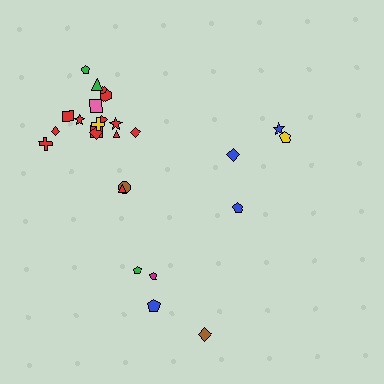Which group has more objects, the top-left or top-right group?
The top-left group.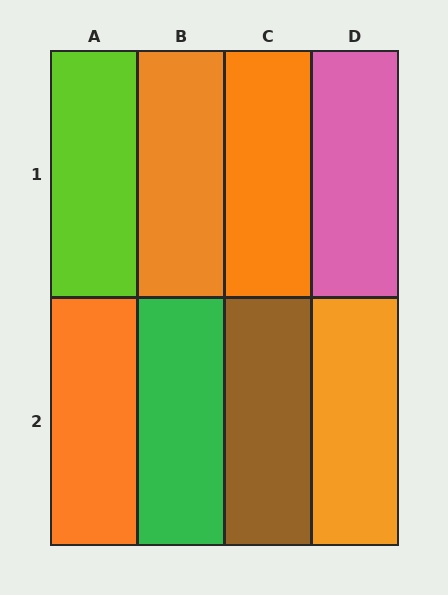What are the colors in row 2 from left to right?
Orange, green, brown, orange.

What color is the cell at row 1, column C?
Orange.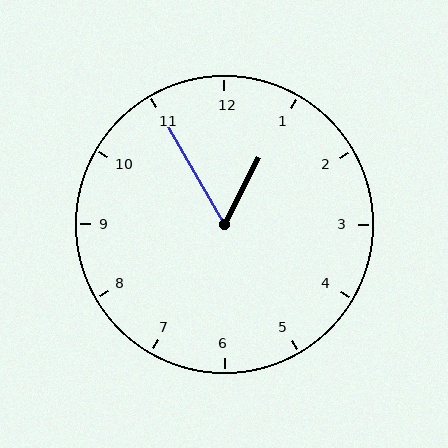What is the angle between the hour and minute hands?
Approximately 58 degrees.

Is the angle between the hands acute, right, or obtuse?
It is acute.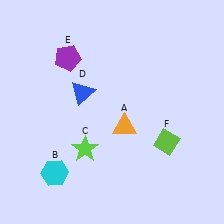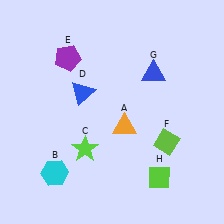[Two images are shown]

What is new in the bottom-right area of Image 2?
A lime diamond (H) was added in the bottom-right area of Image 2.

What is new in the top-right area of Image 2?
A blue triangle (G) was added in the top-right area of Image 2.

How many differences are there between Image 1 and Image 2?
There are 2 differences between the two images.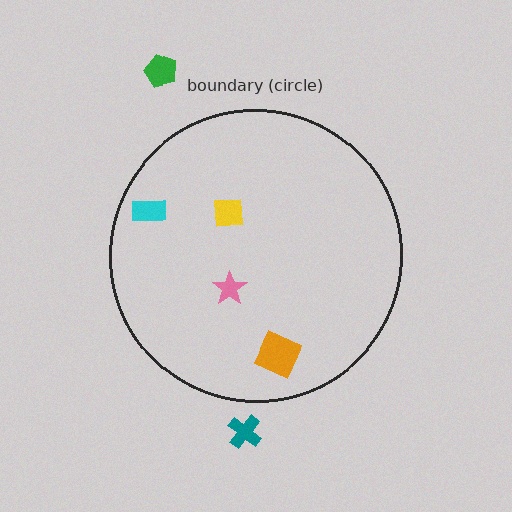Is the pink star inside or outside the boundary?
Inside.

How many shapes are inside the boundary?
4 inside, 2 outside.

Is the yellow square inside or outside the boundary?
Inside.